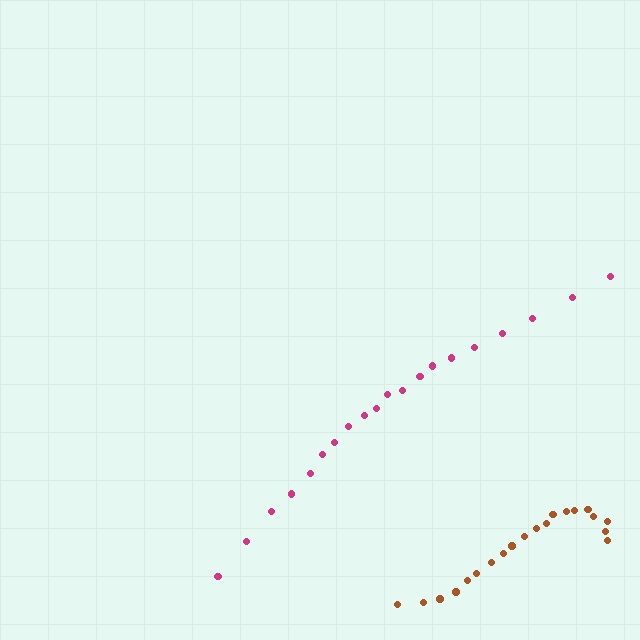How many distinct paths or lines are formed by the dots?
There are 2 distinct paths.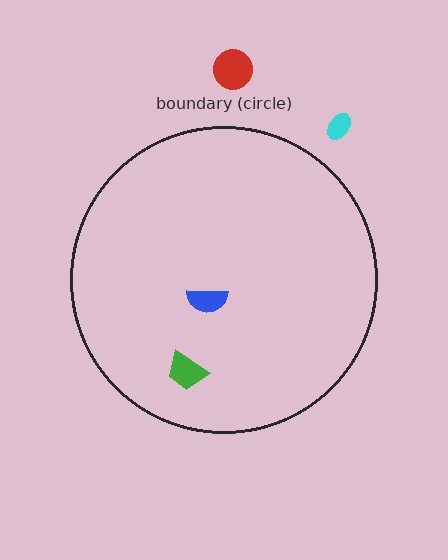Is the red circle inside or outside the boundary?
Outside.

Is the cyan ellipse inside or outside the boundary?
Outside.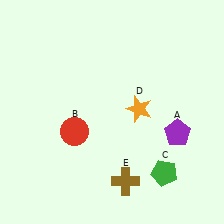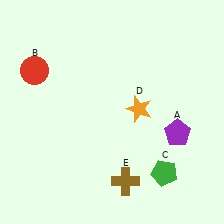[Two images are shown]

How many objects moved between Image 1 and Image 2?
1 object moved between the two images.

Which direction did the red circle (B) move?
The red circle (B) moved up.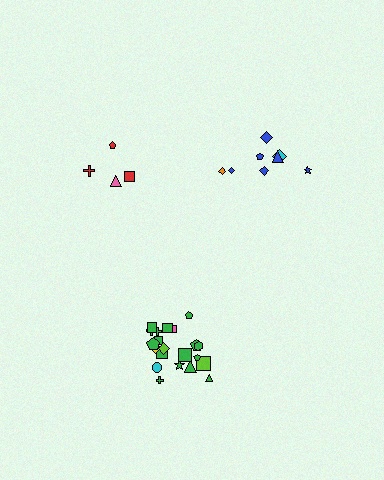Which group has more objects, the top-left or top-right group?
The top-right group.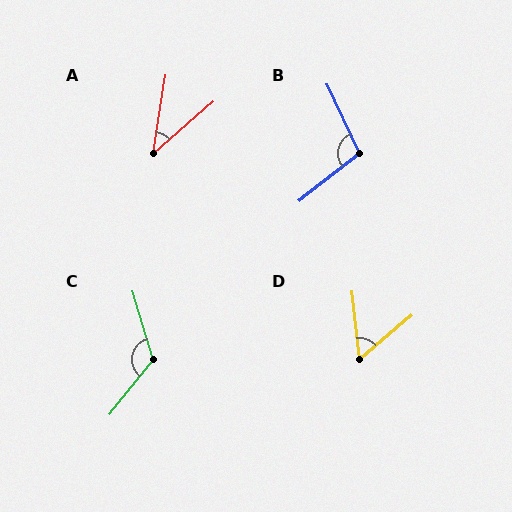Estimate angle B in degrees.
Approximately 103 degrees.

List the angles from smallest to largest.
A (40°), D (57°), B (103°), C (125°).